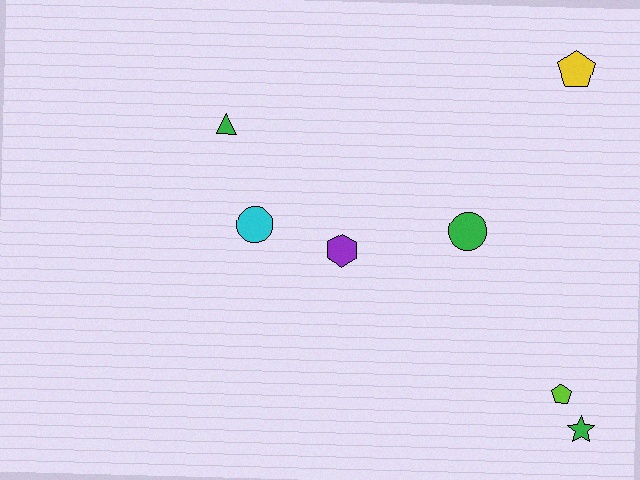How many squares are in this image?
There are no squares.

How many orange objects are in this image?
There are no orange objects.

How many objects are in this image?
There are 7 objects.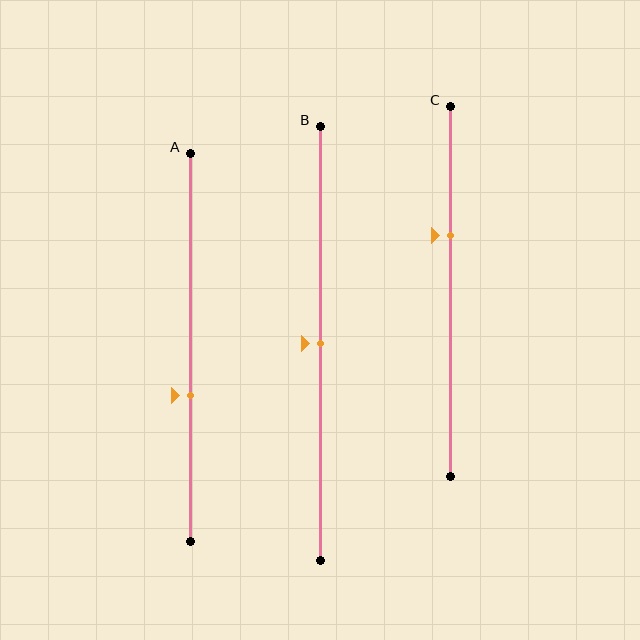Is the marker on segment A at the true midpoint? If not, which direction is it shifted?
No, the marker on segment A is shifted downward by about 12% of the segment length.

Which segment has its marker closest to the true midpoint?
Segment B has its marker closest to the true midpoint.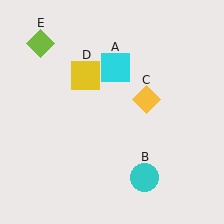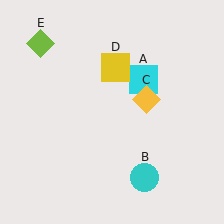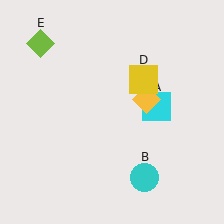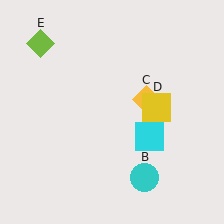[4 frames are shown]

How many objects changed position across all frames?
2 objects changed position: cyan square (object A), yellow square (object D).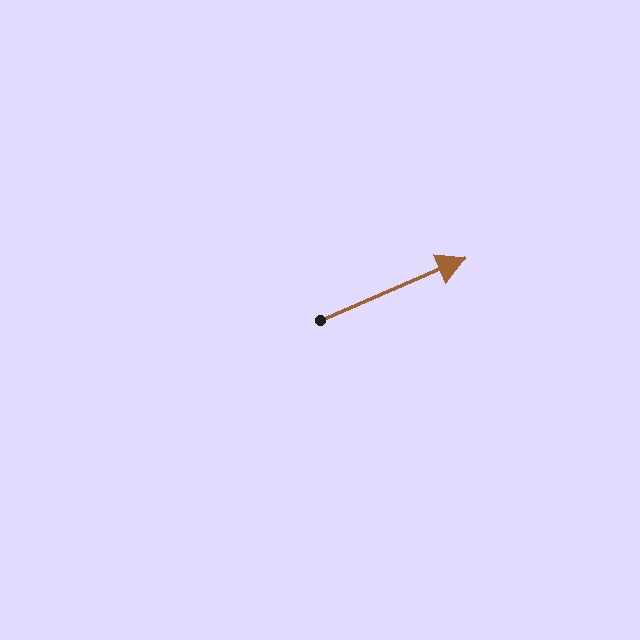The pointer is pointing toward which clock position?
Roughly 2 o'clock.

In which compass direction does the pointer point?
Northeast.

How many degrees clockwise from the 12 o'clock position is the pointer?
Approximately 67 degrees.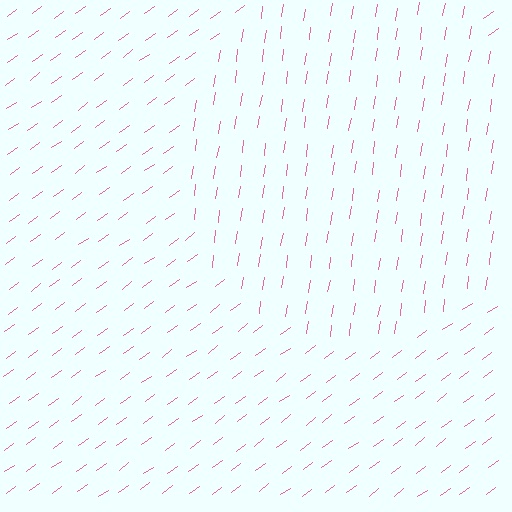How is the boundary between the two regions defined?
The boundary is defined purely by a change in line orientation (approximately 45 degrees difference). All lines are the same color and thickness.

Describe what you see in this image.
The image is filled with small pink line segments. A circle region in the image has lines oriented differently from the surrounding lines, creating a visible texture boundary.